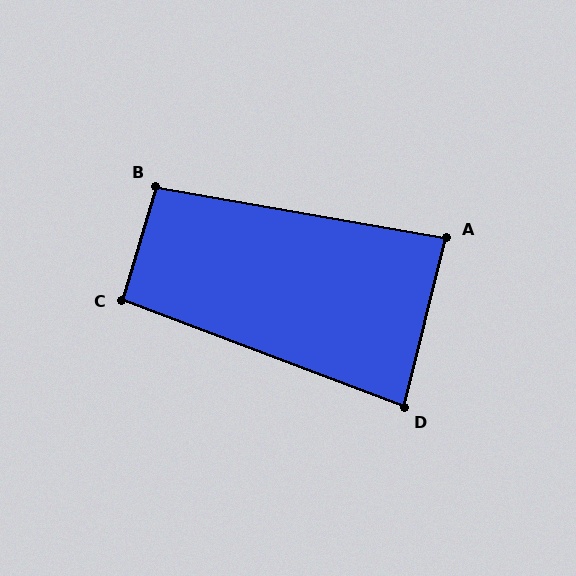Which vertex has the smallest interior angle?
D, at approximately 83 degrees.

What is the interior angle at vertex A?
Approximately 86 degrees (approximately right).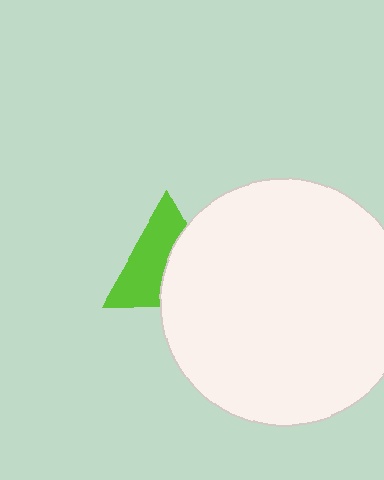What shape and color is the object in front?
The object in front is a white circle.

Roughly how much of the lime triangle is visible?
About half of it is visible (roughly 55%).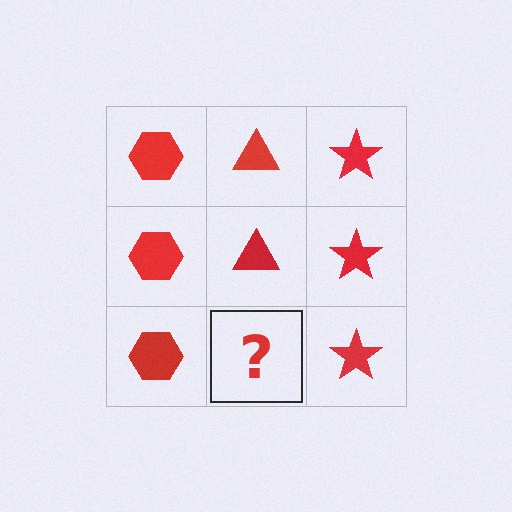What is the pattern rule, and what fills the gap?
The rule is that each column has a consistent shape. The gap should be filled with a red triangle.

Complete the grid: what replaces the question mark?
The question mark should be replaced with a red triangle.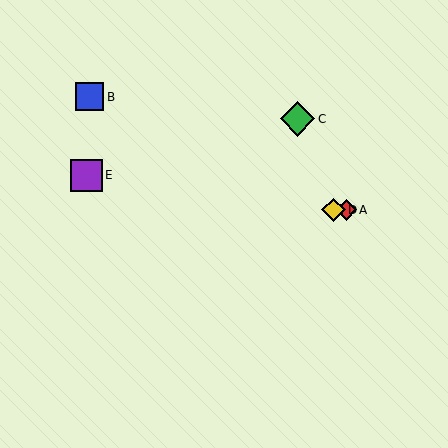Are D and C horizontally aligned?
No, D is at y≈210 and C is at y≈119.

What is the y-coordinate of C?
Object C is at y≈119.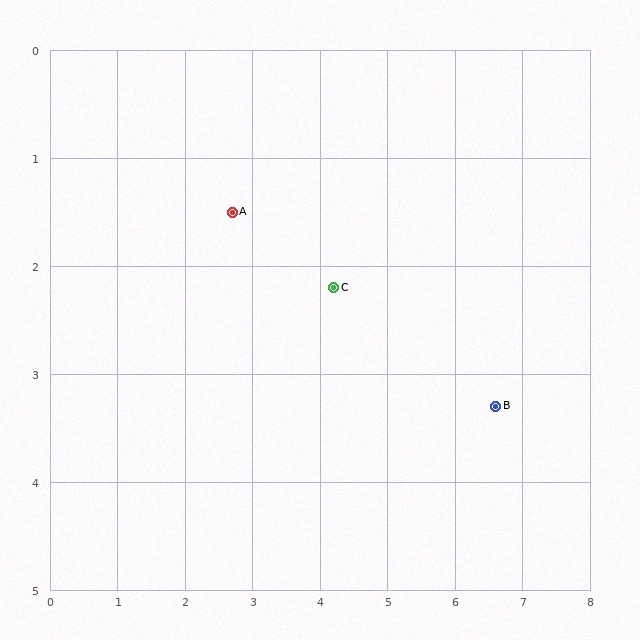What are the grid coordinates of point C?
Point C is at approximately (4.2, 2.2).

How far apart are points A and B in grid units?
Points A and B are about 4.3 grid units apart.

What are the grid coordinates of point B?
Point B is at approximately (6.6, 3.3).